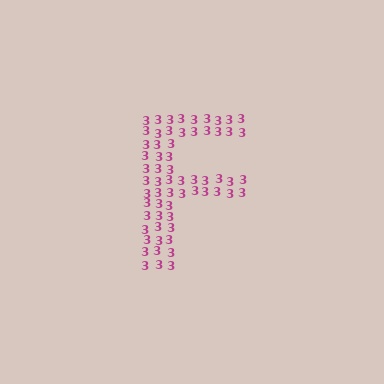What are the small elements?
The small elements are digit 3's.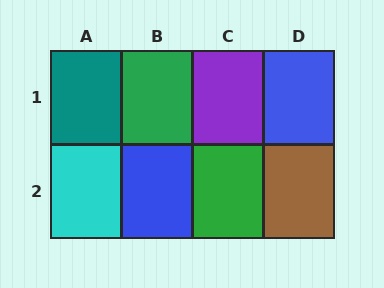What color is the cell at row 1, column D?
Blue.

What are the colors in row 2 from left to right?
Cyan, blue, green, brown.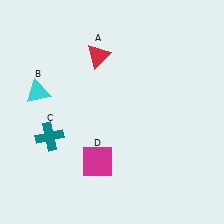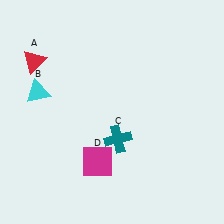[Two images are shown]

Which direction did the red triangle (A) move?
The red triangle (A) moved left.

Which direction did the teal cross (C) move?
The teal cross (C) moved right.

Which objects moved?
The objects that moved are: the red triangle (A), the teal cross (C).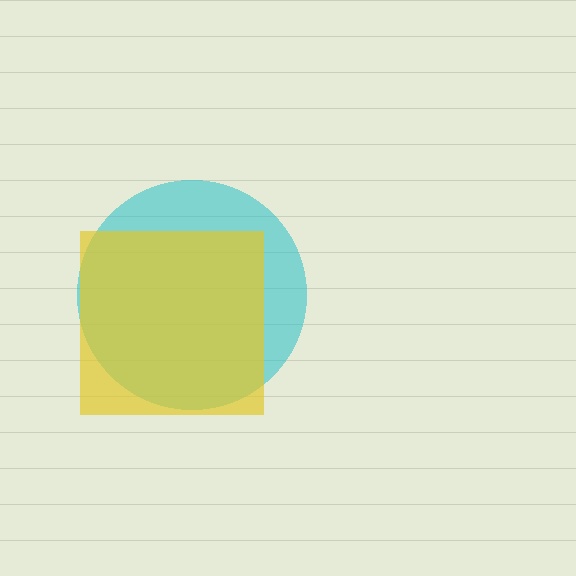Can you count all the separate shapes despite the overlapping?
Yes, there are 2 separate shapes.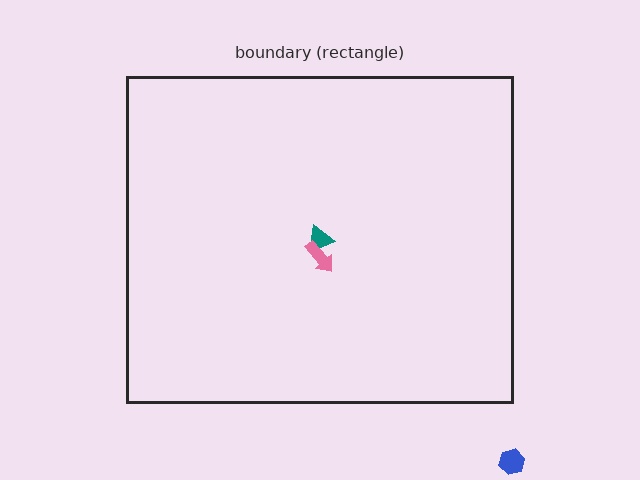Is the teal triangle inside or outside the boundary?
Inside.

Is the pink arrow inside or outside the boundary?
Inside.